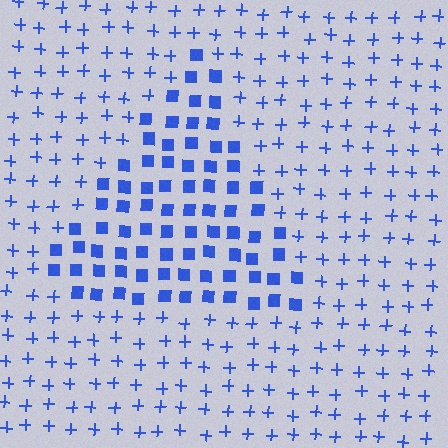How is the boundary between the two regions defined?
The boundary is defined by a change in element shape: squares inside vs. plus signs outside. All elements share the same color and spacing.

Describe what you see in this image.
The image is filled with small blue elements arranged in a uniform grid. A triangle-shaped region contains squares, while the surrounding area contains plus signs. The boundary is defined purely by the change in element shape.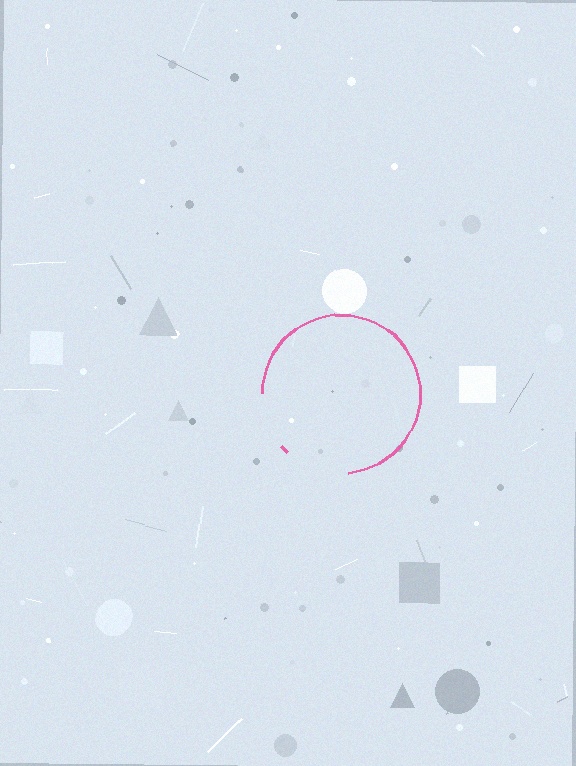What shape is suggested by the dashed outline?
The dashed outline suggests a circle.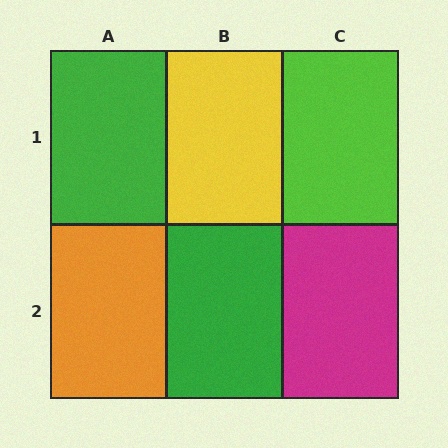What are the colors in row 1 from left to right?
Green, yellow, lime.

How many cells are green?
2 cells are green.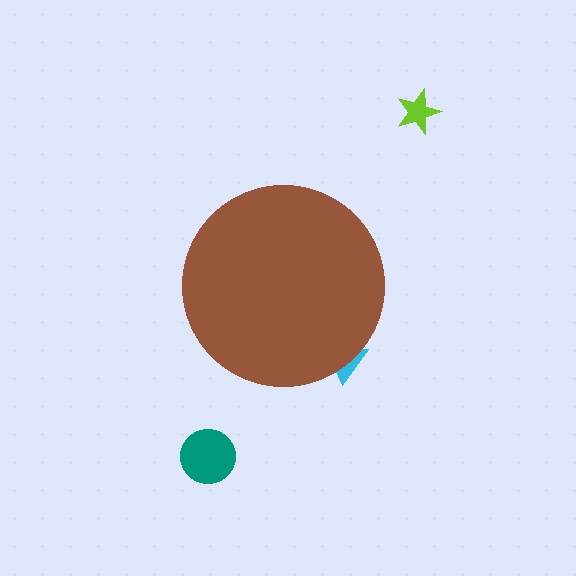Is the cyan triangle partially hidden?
Yes, the cyan triangle is partially hidden behind the brown circle.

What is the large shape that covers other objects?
A brown circle.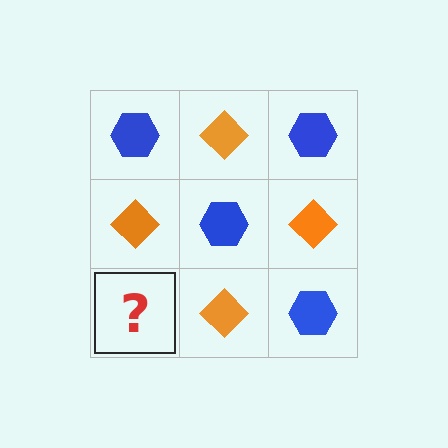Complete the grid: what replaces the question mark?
The question mark should be replaced with a blue hexagon.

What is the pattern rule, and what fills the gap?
The rule is that it alternates blue hexagon and orange diamond in a checkerboard pattern. The gap should be filled with a blue hexagon.